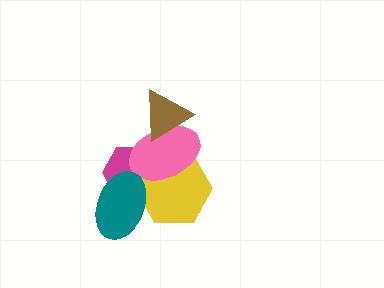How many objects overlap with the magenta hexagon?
3 objects overlap with the magenta hexagon.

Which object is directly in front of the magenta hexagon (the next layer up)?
The yellow hexagon is directly in front of the magenta hexagon.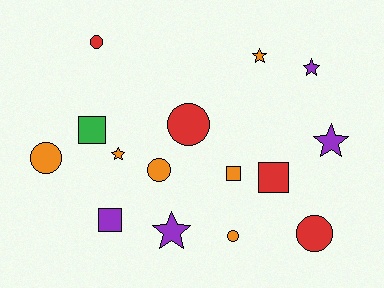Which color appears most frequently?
Orange, with 6 objects.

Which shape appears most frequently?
Circle, with 6 objects.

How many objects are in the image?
There are 15 objects.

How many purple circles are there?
There are no purple circles.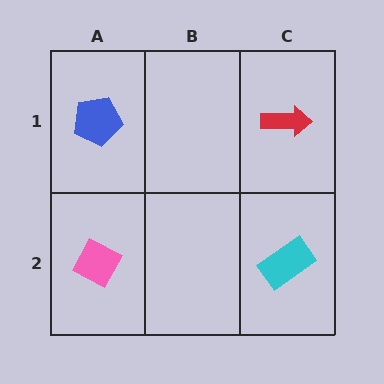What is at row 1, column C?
A red arrow.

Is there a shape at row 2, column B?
No, that cell is empty.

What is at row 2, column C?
A cyan rectangle.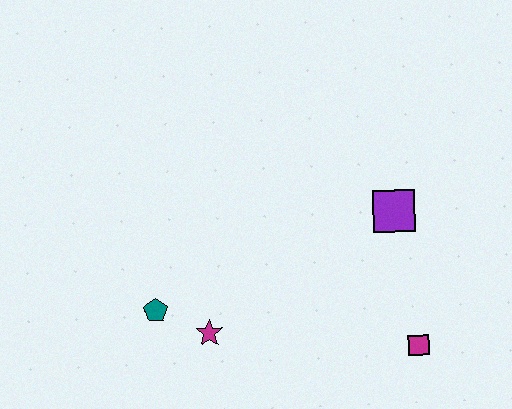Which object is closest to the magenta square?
The purple square is closest to the magenta square.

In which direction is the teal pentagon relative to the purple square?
The teal pentagon is to the left of the purple square.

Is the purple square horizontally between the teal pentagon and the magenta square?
Yes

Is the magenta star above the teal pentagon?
No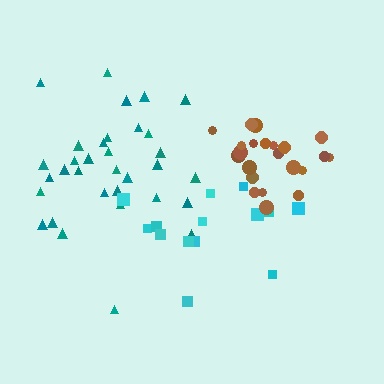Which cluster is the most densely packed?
Brown.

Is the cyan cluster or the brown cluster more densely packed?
Brown.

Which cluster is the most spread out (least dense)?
Cyan.